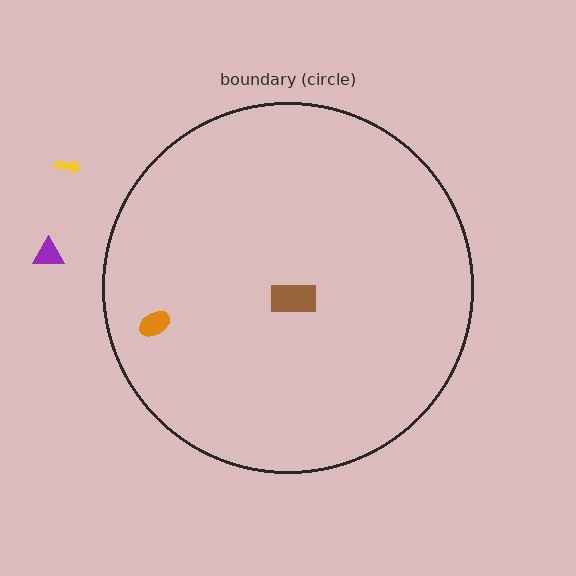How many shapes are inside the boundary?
2 inside, 2 outside.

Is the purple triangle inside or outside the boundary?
Outside.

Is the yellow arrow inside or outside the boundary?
Outside.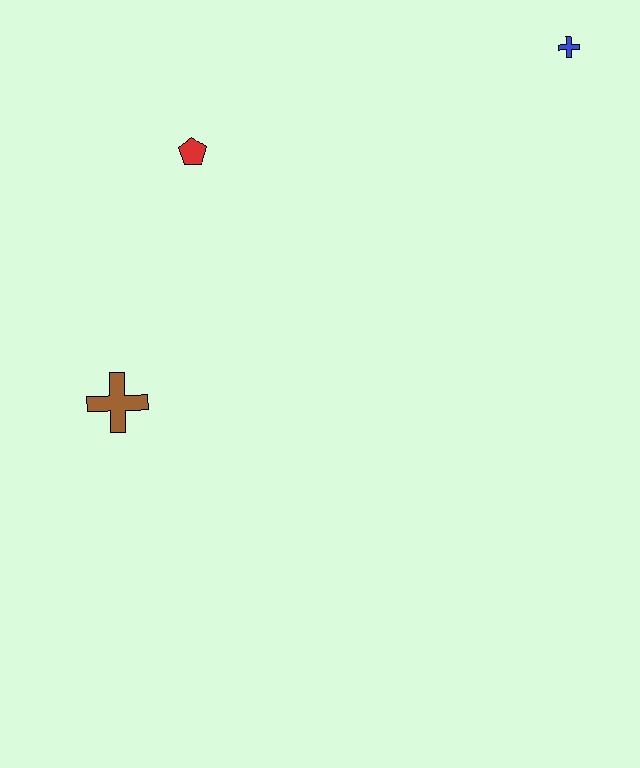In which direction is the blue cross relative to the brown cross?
The blue cross is to the right of the brown cross.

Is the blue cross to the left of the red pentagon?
No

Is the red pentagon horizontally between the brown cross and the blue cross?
Yes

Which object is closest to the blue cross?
The red pentagon is closest to the blue cross.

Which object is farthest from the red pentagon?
The blue cross is farthest from the red pentagon.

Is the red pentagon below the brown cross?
No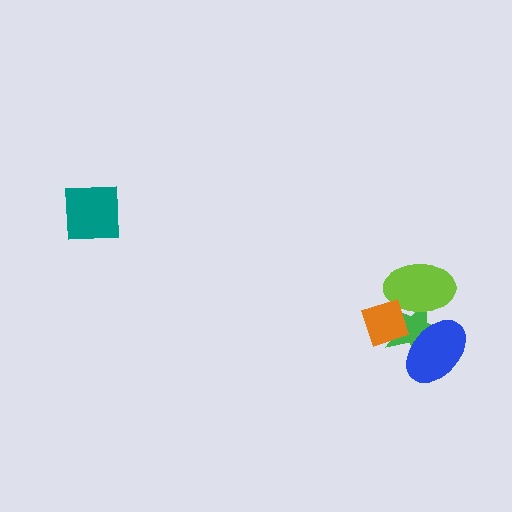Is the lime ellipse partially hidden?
Yes, it is partially covered by another shape.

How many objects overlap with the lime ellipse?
2 objects overlap with the lime ellipse.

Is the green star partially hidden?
Yes, it is partially covered by another shape.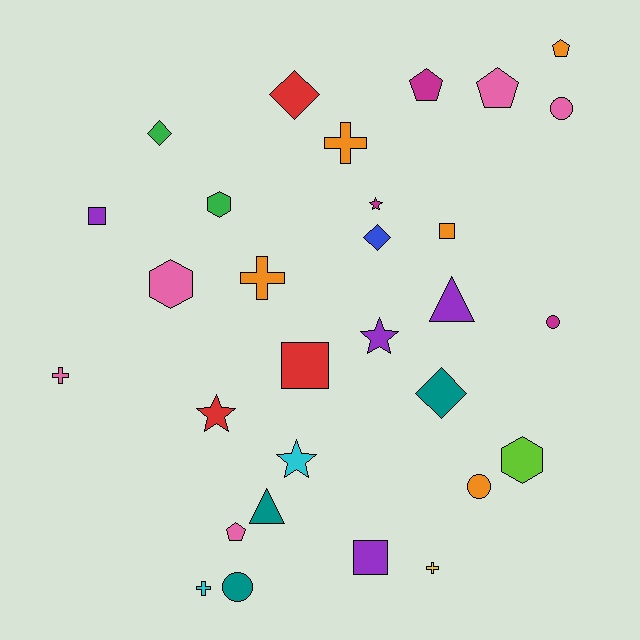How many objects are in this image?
There are 30 objects.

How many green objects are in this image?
There are 2 green objects.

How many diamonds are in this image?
There are 4 diamonds.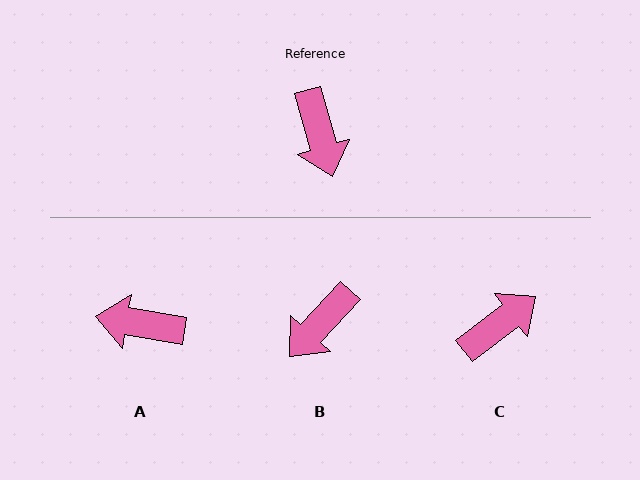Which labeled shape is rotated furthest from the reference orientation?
A, about 116 degrees away.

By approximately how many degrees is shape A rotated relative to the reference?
Approximately 116 degrees clockwise.